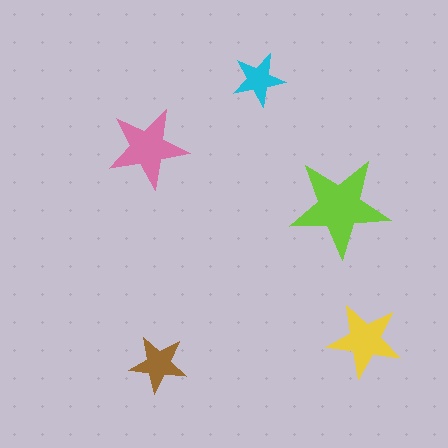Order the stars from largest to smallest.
the lime one, the pink one, the yellow one, the brown one, the cyan one.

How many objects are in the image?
There are 5 objects in the image.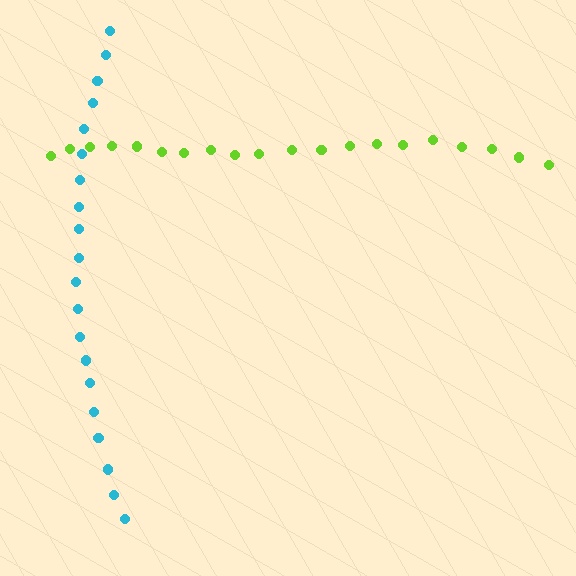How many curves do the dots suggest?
There are 2 distinct paths.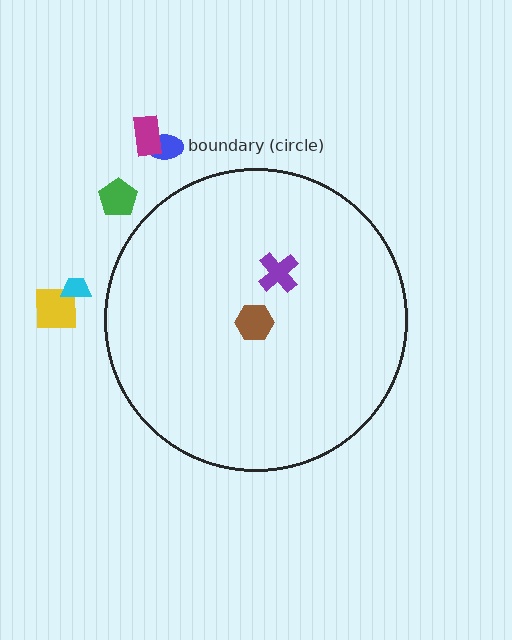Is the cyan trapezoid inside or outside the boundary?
Outside.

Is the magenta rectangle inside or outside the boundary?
Outside.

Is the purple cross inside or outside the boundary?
Inside.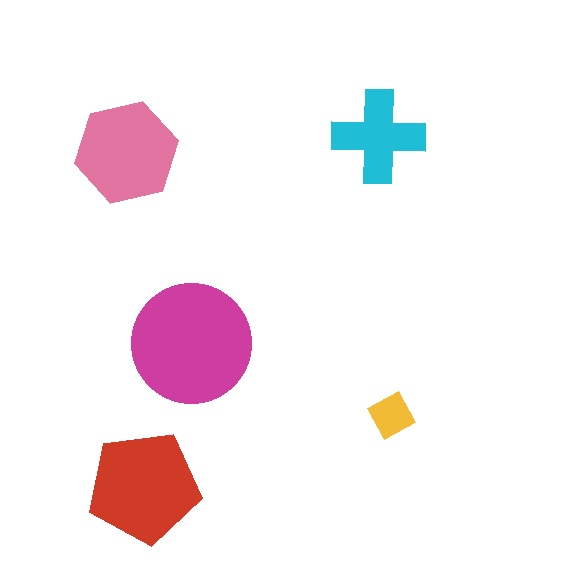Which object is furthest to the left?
The pink hexagon is leftmost.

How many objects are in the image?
There are 5 objects in the image.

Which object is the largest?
The magenta circle.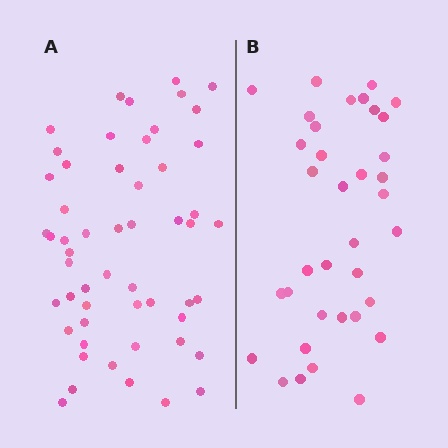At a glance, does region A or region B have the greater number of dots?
Region A (the left region) has more dots.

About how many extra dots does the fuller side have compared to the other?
Region A has approximately 20 more dots than region B.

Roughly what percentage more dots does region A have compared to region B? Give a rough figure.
About 50% more.